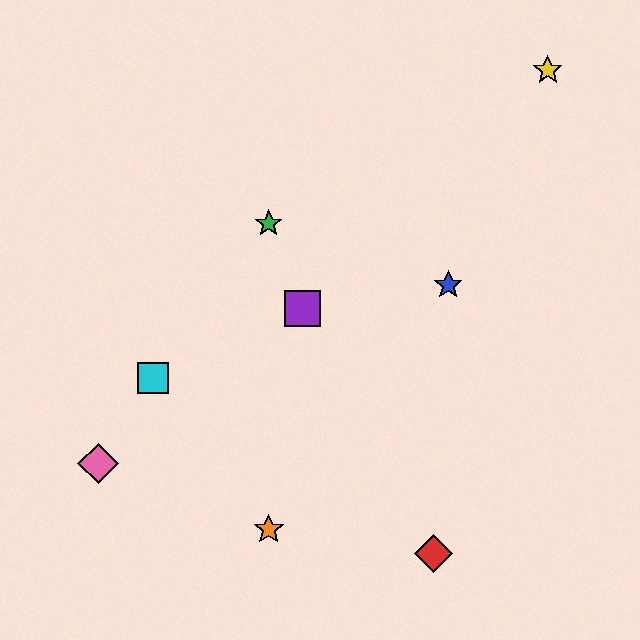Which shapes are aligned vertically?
The green star, the orange star are aligned vertically.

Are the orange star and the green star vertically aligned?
Yes, both are at x≈269.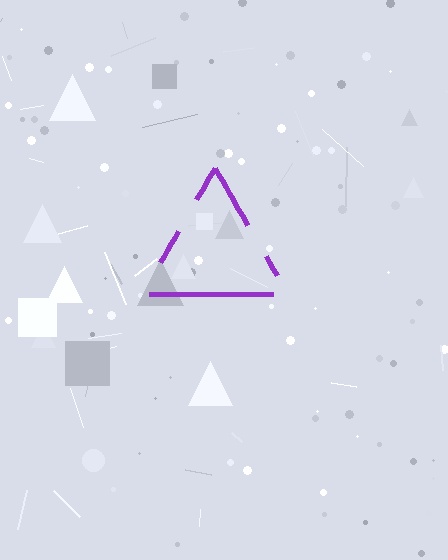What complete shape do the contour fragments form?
The contour fragments form a triangle.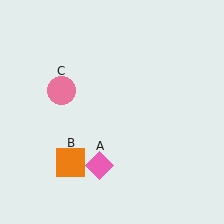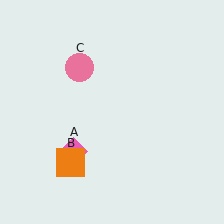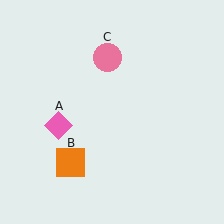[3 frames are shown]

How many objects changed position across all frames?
2 objects changed position: pink diamond (object A), pink circle (object C).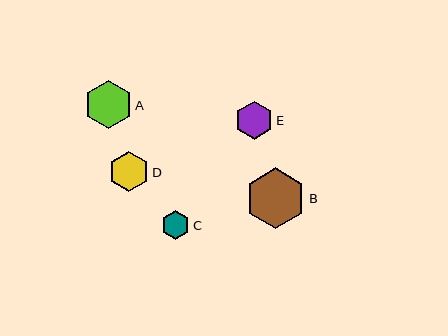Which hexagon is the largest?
Hexagon B is the largest with a size of approximately 60 pixels.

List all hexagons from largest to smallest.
From largest to smallest: B, A, D, E, C.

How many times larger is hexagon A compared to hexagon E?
Hexagon A is approximately 1.2 times the size of hexagon E.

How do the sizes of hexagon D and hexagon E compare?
Hexagon D and hexagon E are approximately the same size.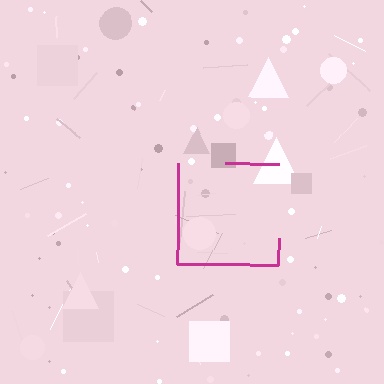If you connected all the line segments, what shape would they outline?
They would outline a square.